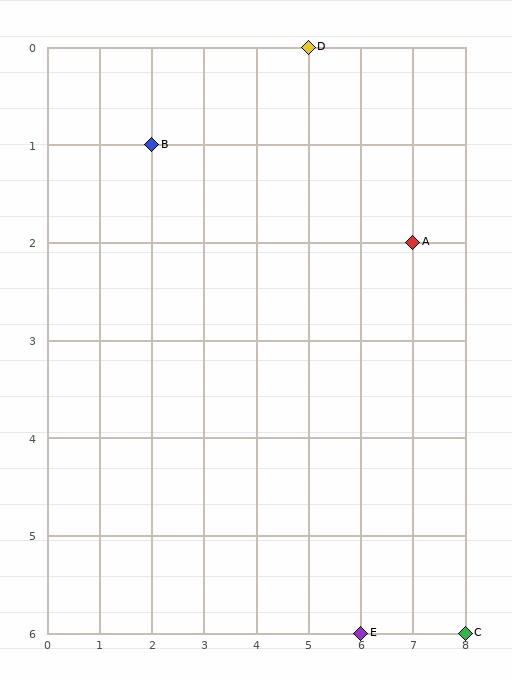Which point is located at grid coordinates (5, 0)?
Point D is at (5, 0).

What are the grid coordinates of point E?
Point E is at grid coordinates (6, 6).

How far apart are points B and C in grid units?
Points B and C are 6 columns and 5 rows apart (about 7.8 grid units diagonally).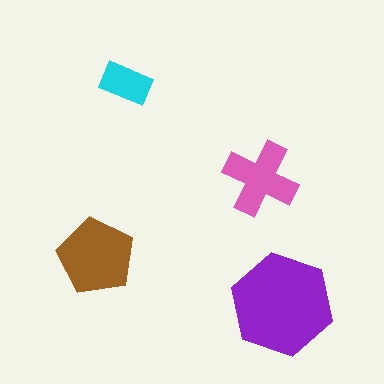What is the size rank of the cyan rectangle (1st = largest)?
4th.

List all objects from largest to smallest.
The purple hexagon, the brown pentagon, the pink cross, the cyan rectangle.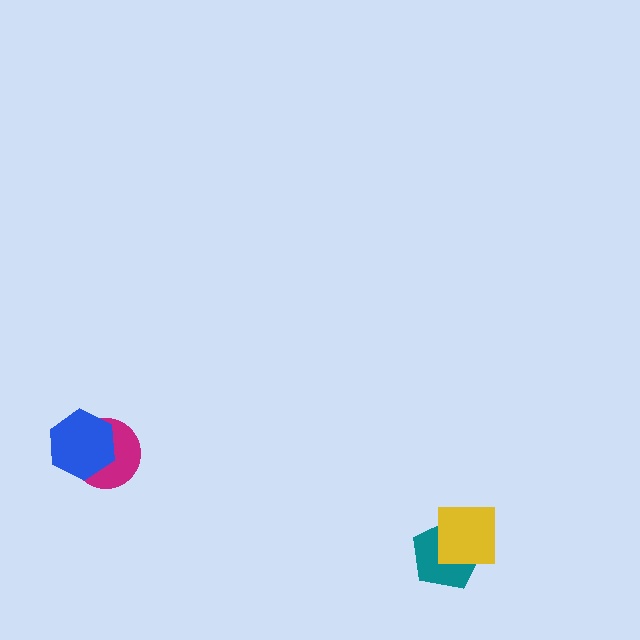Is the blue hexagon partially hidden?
No, no other shape covers it.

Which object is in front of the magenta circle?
The blue hexagon is in front of the magenta circle.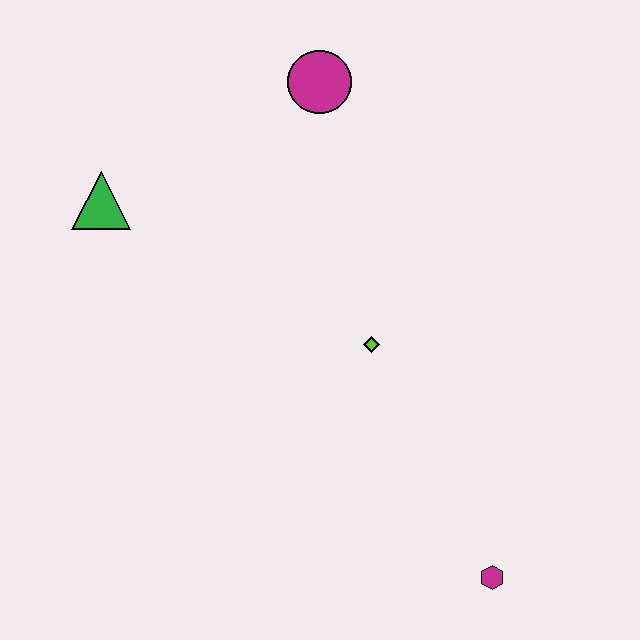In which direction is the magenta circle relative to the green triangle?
The magenta circle is to the right of the green triangle.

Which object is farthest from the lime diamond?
The green triangle is farthest from the lime diamond.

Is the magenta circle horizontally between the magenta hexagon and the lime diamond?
No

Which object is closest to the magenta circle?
The green triangle is closest to the magenta circle.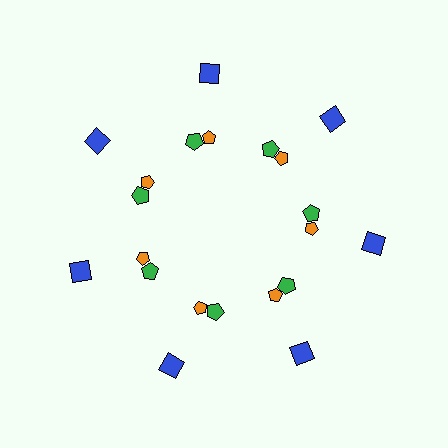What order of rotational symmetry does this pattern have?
This pattern has 7-fold rotational symmetry.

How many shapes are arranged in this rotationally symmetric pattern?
There are 21 shapes, arranged in 7 groups of 3.